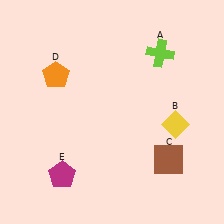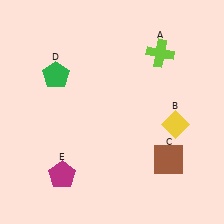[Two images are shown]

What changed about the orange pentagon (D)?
In Image 1, D is orange. In Image 2, it changed to green.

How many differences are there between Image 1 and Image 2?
There is 1 difference between the two images.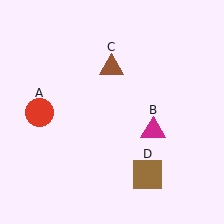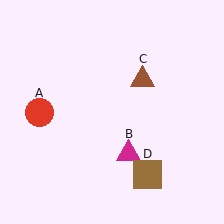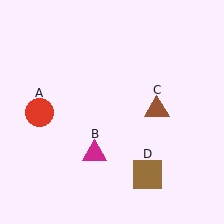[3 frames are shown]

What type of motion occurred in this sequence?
The magenta triangle (object B), brown triangle (object C) rotated clockwise around the center of the scene.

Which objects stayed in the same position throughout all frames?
Red circle (object A) and brown square (object D) remained stationary.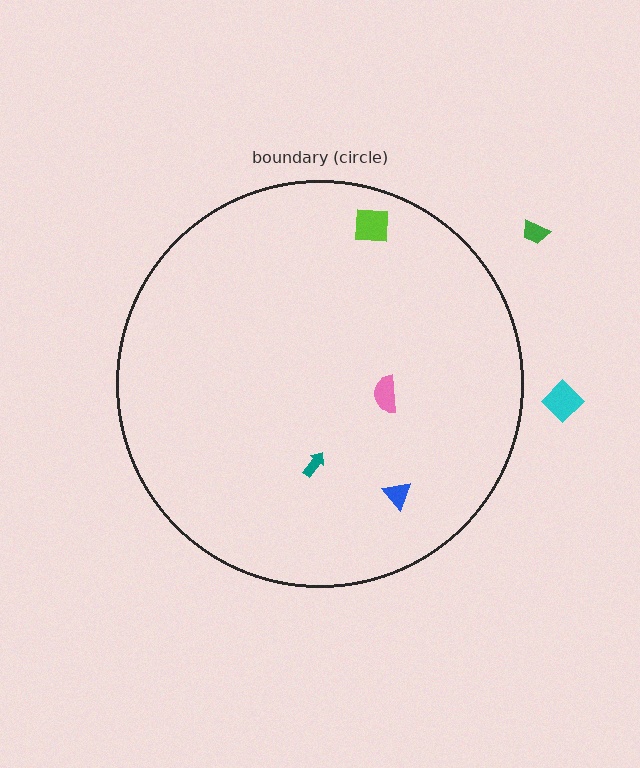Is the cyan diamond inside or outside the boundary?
Outside.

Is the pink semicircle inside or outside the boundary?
Inside.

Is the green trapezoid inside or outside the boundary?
Outside.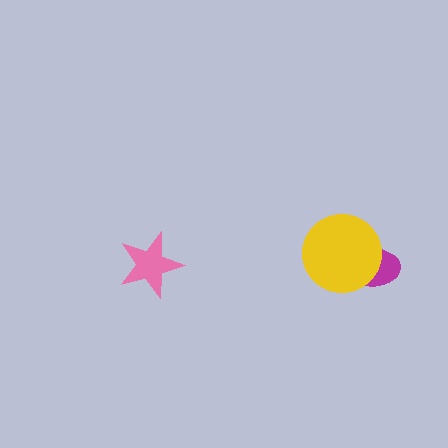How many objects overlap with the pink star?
0 objects overlap with the pink star.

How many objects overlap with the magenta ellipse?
1 object overlaps with the magenta ellipse.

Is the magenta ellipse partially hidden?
Yes, it is partially covered by another shape.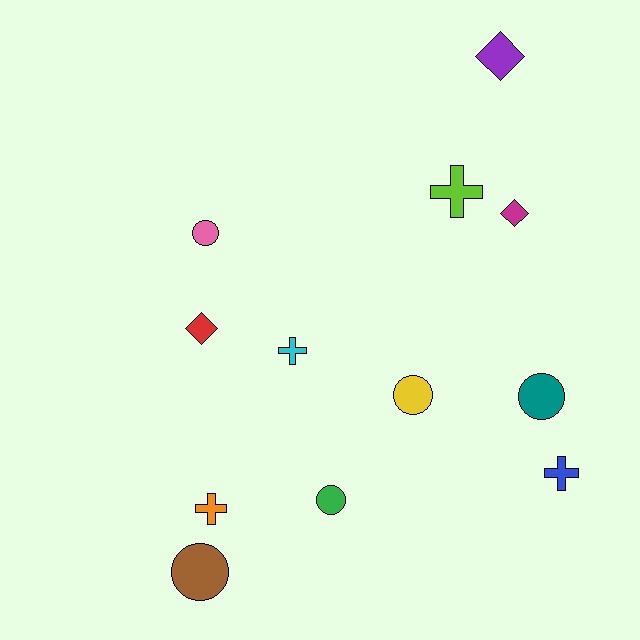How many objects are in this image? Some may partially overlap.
There are 12 objects.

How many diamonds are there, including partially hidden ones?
There are 3 diamonds.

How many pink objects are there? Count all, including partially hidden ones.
There is 1 pink object.